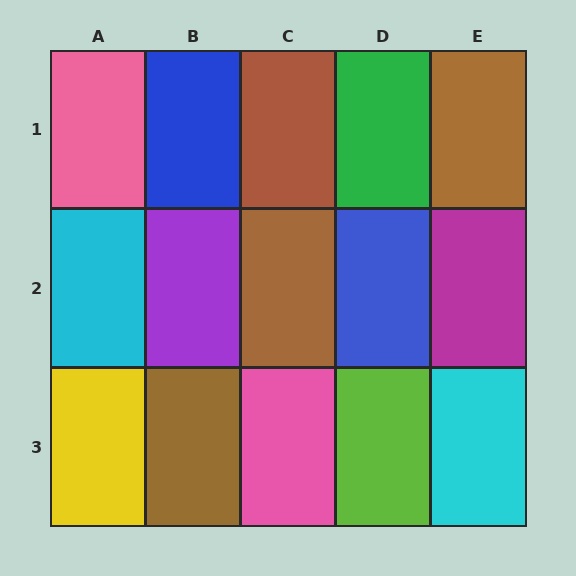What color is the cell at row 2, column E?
Magenta.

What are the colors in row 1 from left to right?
Pink, blue, brown, green, brown.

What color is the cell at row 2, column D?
Blue.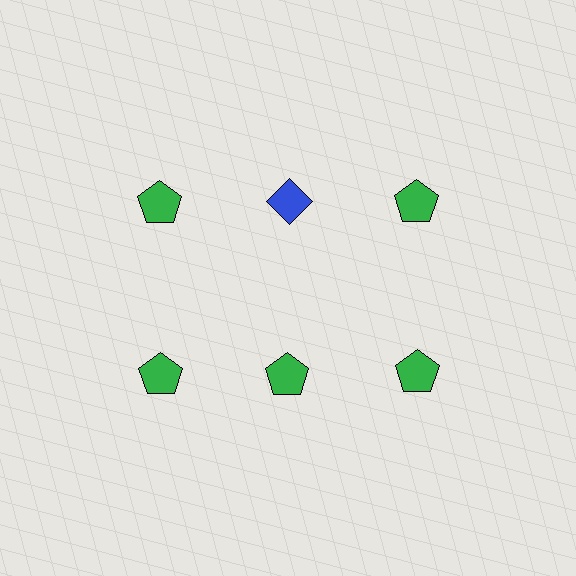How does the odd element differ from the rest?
It differs in both color (blue instead of green) and shape (diamond instead of pentagon).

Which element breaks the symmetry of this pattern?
The blue diamond in the top row, second from left column breaks the symmetry. All other shapes are green pentagons.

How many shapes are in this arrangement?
There are 6 shapes arranged in a grid pattern.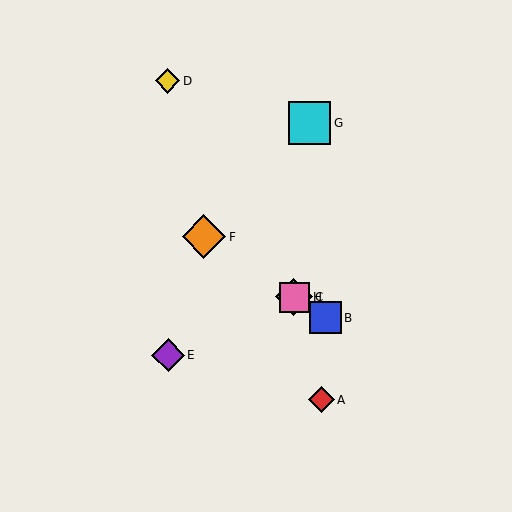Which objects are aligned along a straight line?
Objects B, C, F, H are aligned along a straight line.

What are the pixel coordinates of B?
Object B is at (325, 318).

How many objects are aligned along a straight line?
4 objects (B, C, F, H) are aligned along a straight line.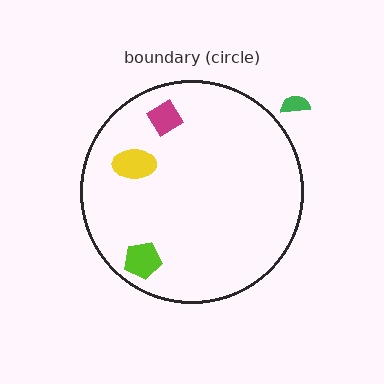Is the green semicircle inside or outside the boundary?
Outside.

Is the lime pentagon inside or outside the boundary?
Inside.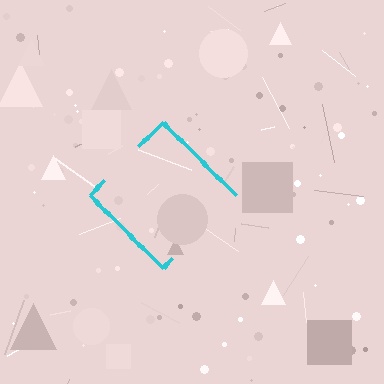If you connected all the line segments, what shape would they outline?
They would outline a diamond.